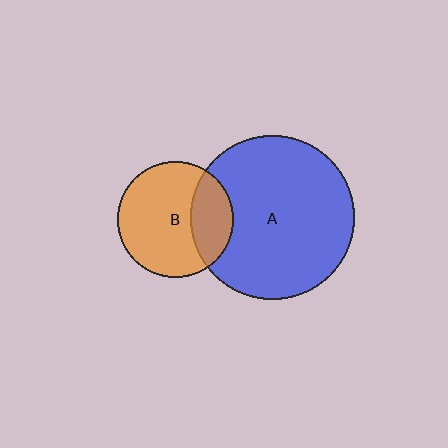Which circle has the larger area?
Circle A (blue).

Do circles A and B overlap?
Yes.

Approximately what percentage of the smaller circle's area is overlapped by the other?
Approximately 30%.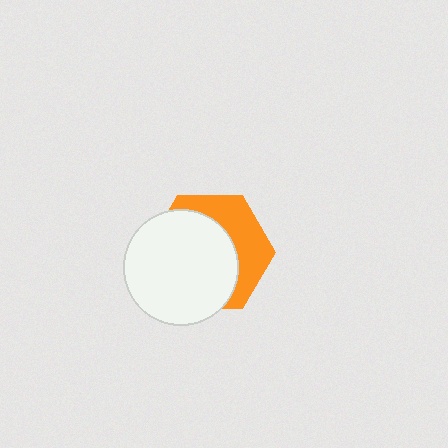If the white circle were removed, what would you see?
You would see the complete orange hexagon.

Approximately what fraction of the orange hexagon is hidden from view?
Roughly 63% of the orange hexagon is hidden behind the white circle.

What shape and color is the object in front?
The object in front is a white circle.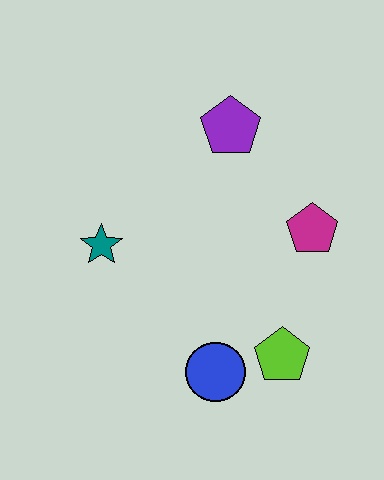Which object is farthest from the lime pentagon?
The purple pentagon is farthest from the lime pentagon.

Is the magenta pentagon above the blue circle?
Yes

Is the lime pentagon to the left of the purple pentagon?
No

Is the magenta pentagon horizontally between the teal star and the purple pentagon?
No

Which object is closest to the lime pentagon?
The blue circle is closest to the lime pentagon.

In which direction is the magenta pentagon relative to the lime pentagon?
The magenta pentagon is above the lime pentagon.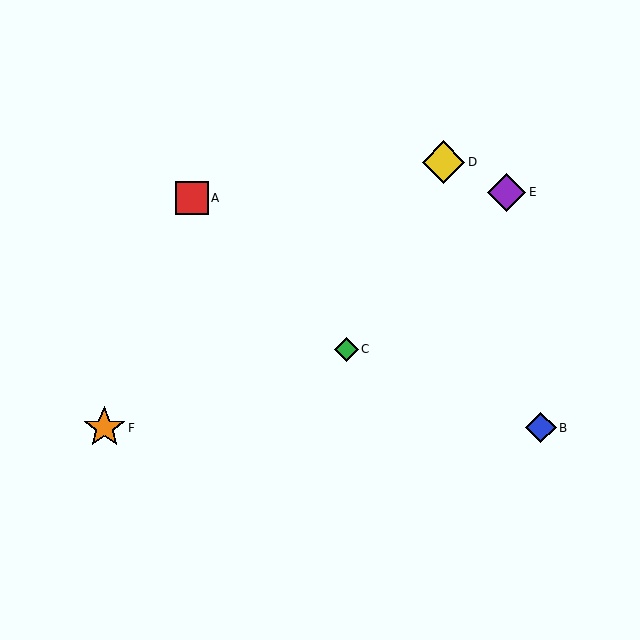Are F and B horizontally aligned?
Yes, both are at y≈428.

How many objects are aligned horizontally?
2 objects (B, F) are aligned horizontally.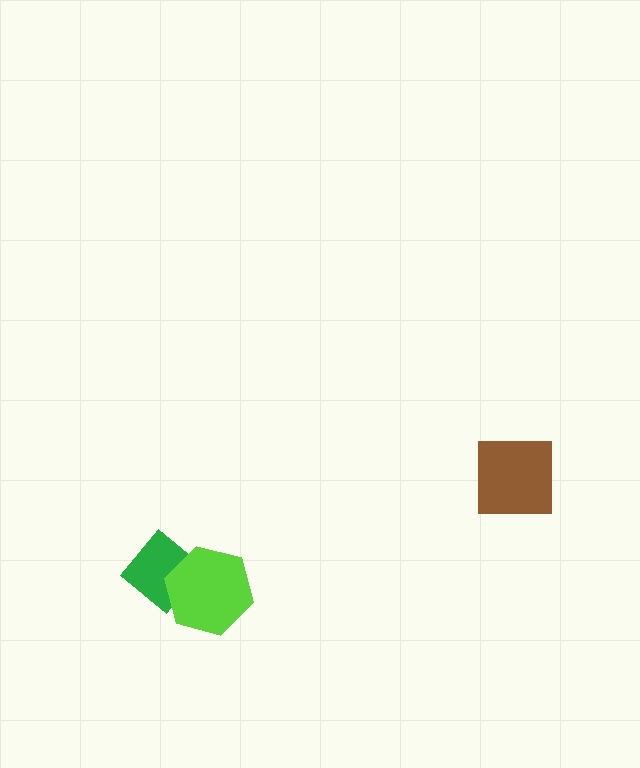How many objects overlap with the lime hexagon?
1 object overlaps with the lime hexagon.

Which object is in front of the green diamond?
The lime hexagon is in front of the green diamond.